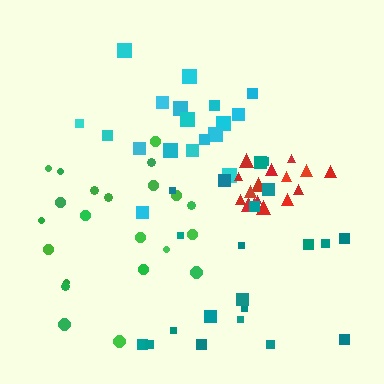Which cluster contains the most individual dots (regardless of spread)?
Green (22).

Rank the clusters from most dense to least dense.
red, cyan, green, teal.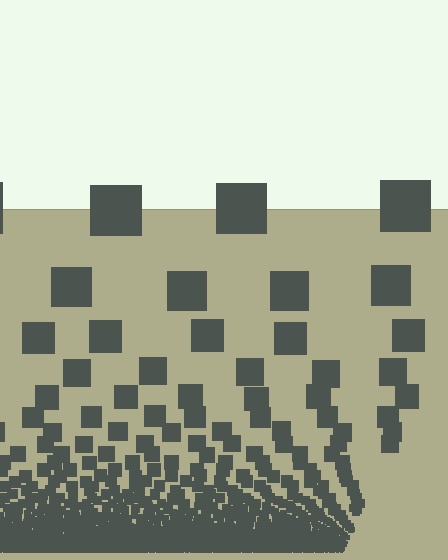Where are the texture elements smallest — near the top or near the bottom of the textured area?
Near the bottom.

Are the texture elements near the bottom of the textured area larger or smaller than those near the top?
Smaller. The gradient is inverted — elements near the bottom are smaller and denser.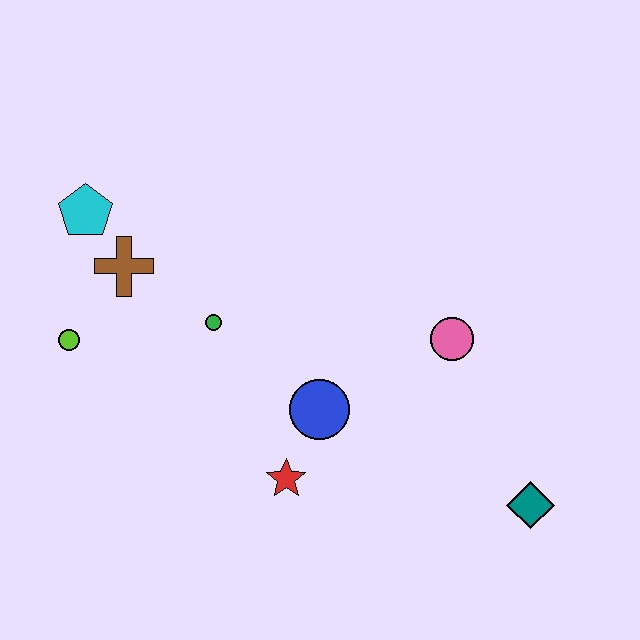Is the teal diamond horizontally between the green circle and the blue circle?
No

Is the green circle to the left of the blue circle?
Yes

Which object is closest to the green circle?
The brown cross is closest to the green circle.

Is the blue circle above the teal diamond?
Yes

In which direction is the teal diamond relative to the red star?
The teal diamond is to the right of the red star.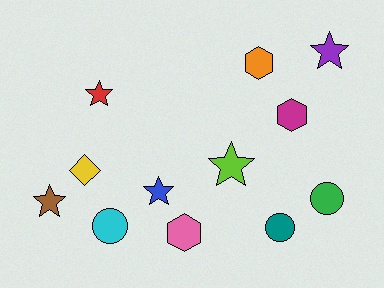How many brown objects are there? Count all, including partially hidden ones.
There is 1 brown object.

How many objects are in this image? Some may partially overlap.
There are 12 objects.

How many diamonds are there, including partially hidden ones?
There is 1 diamond.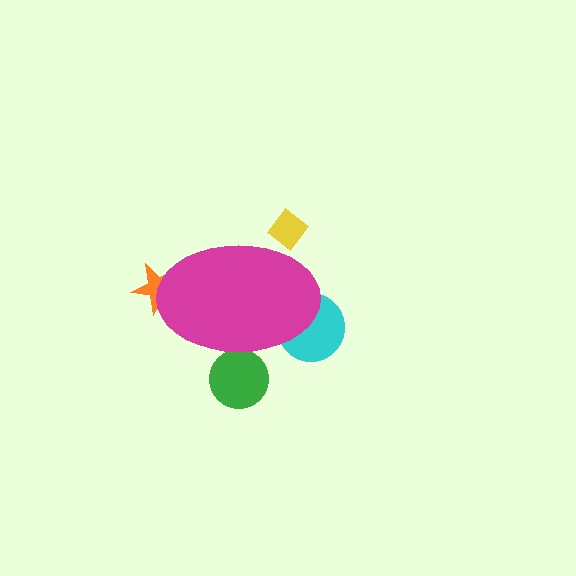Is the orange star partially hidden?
Yes, the orange star is partially hidden behind the magenta ellipse.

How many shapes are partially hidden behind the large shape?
4 shapes are partially hidden.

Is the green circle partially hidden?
Yes, the green circle is partially hidden behind the magenta ellipse.